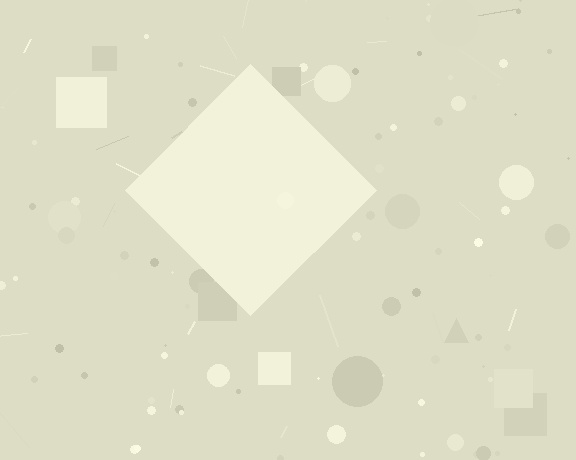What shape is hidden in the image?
A diamond is hidden in the image.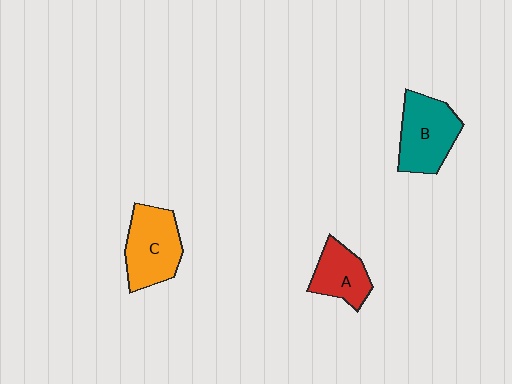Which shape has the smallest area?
Shape A (red).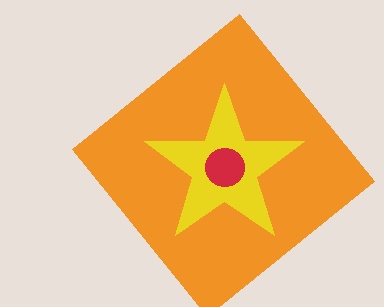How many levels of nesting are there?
3.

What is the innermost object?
The red circle.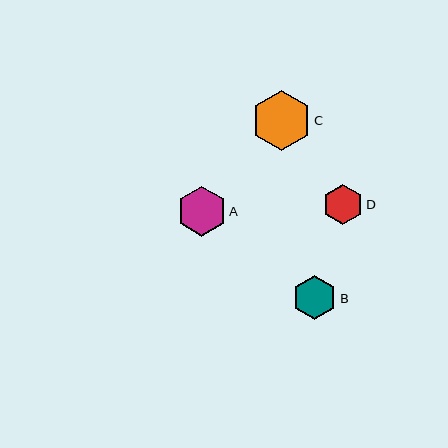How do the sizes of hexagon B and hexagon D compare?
Hexagon B and hexagon D are approximately the same size.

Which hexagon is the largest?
Hexagon C is the largest with a size of approximately 60 pixels.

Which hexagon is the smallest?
Hexagon D is the smallest with a size of approximately 41 pixels.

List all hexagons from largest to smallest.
From largest to smallest: C, A, B, D.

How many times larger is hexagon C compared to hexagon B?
Hexagon C is approximately 1.3 times the size of hexagon B.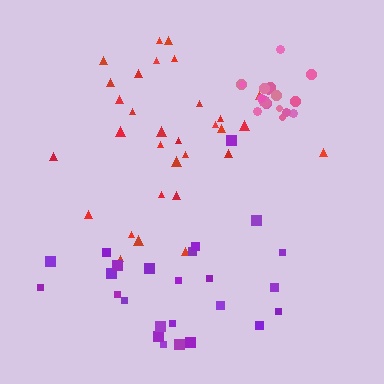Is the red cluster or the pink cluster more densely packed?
Pink.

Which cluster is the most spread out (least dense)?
Purple.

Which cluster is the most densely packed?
Pink.